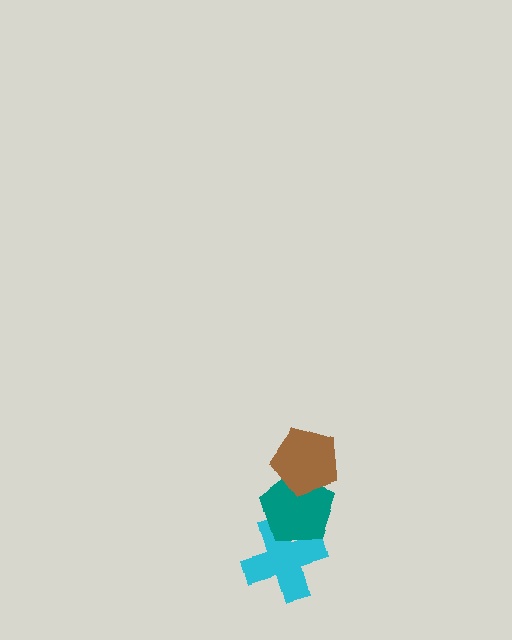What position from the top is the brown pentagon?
The brown pentagon is 1st from the top.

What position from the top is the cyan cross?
The cyan cross is 3rd from the top.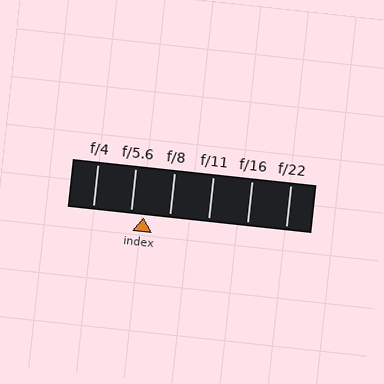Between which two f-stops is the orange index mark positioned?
The index mark is between f/5.6 and f/8.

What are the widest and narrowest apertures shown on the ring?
The widest aperture shown is f/4 and the narrowest is f/22.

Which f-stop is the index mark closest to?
The index mark is closest to f/5.6.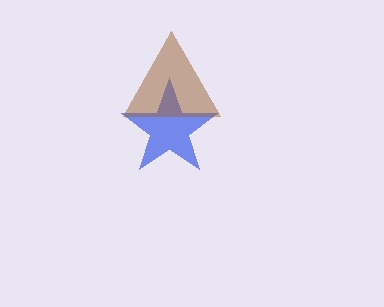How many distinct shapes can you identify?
There are 2 distinct shapes: a blue star, a brown triangle.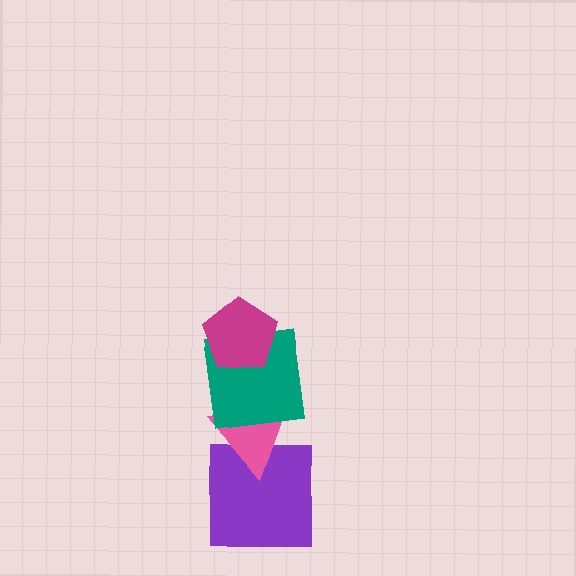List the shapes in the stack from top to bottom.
From top to bottom: the magenta pentagon, the teal square, the pink triangle, the purple square.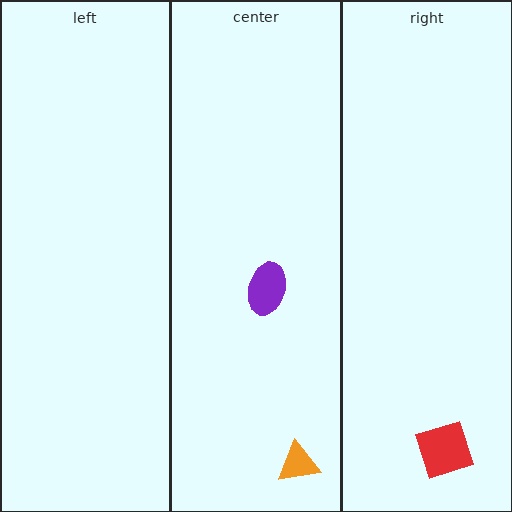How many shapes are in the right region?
1.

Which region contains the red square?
The right region.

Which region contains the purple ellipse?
The center region.